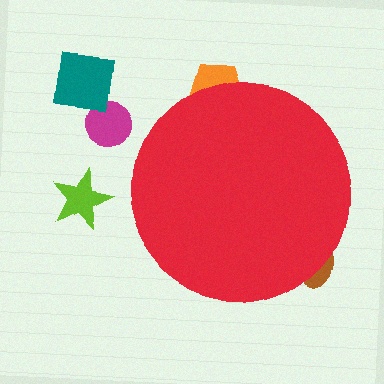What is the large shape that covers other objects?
A red circle.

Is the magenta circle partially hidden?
No, the magenta circle is fully visible.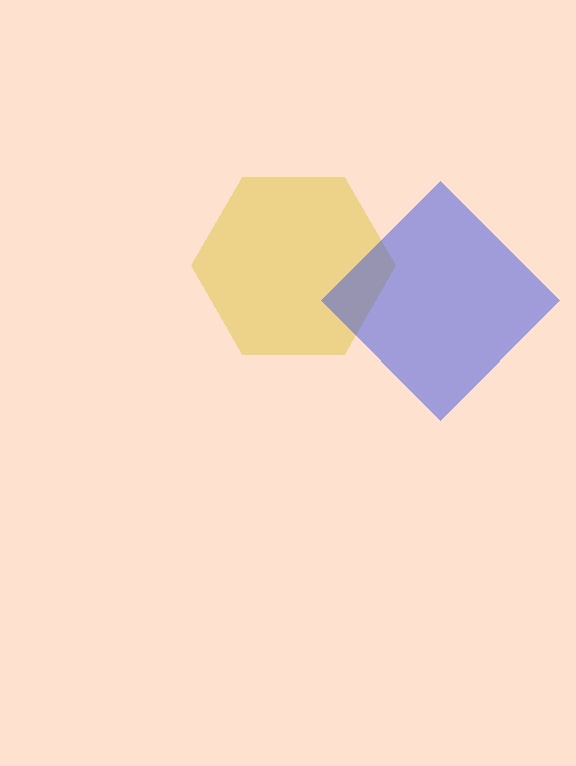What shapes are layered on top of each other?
The layered shapes are: a yellow hexagon, a blue diamond.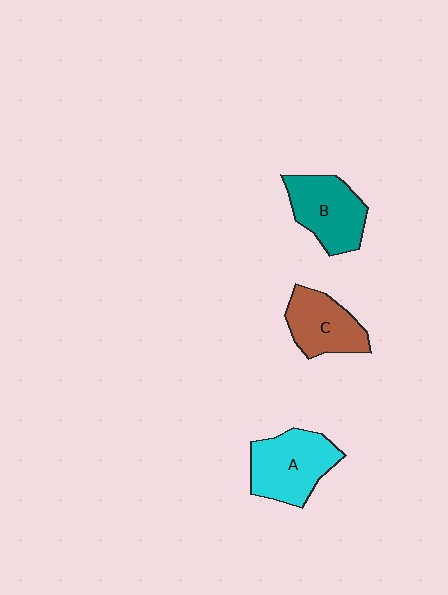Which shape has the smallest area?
Shape C (brown).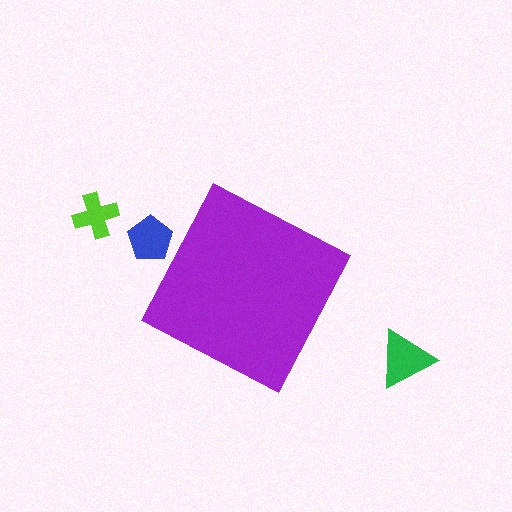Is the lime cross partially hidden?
No, the lime cross is fully visible.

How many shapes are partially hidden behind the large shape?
1 shape is partially hidden.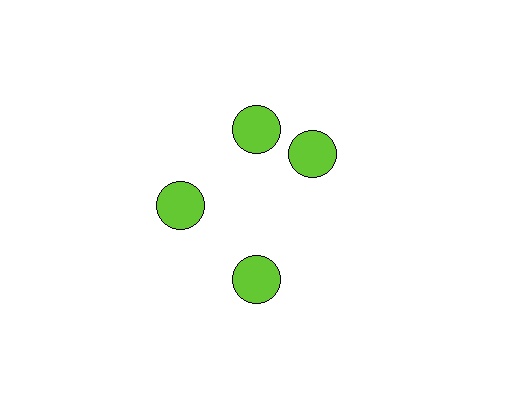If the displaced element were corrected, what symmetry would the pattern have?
It would have 4-fold rotational symmetry — the pattern would map onto itself every 90 degrees.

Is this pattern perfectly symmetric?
No. The 4 lime circles are arranged in a ring, but one element near the 3 o'clock position is rotated out of alignment along the ring, breaking the 4-fold rotational symmetry.